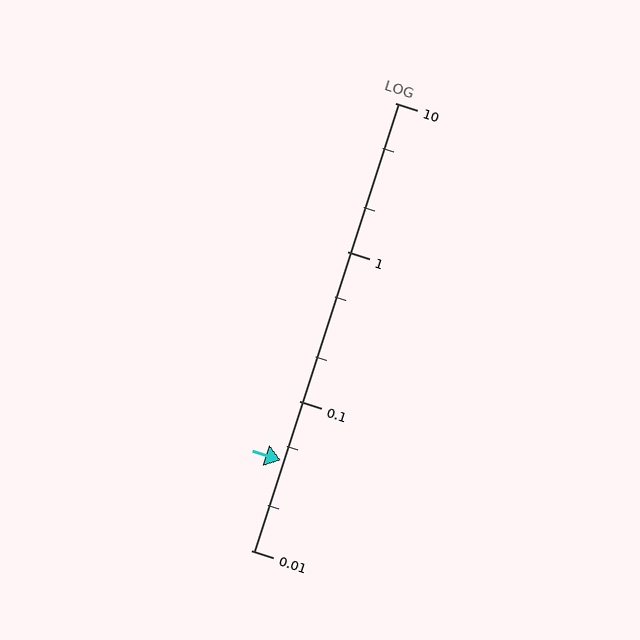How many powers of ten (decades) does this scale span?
The scale spans 3 decades, from 0.01 to 10.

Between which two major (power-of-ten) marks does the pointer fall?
The pointer is between 0.01 and 0.1.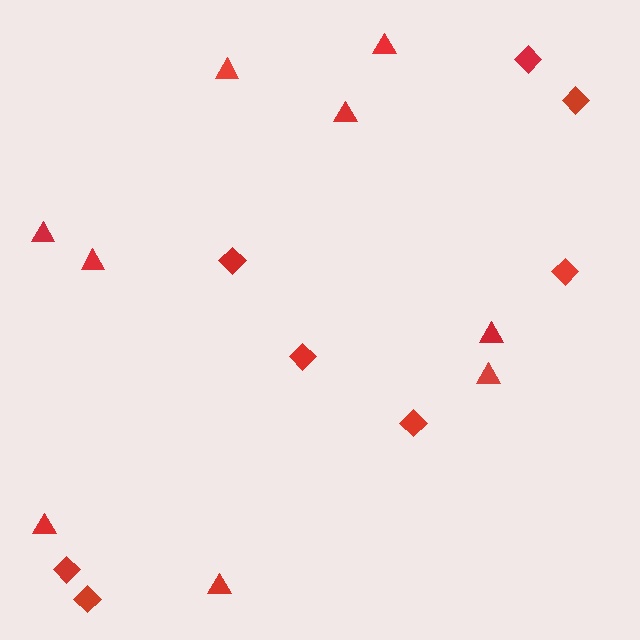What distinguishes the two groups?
There are 2 groups: one group of triangles (9) and one group of diamonds (8).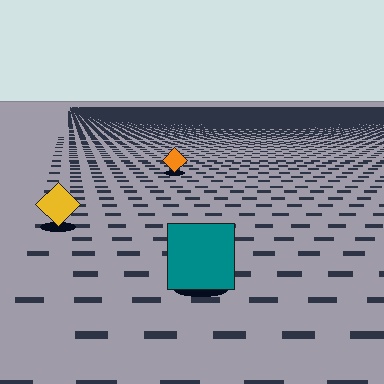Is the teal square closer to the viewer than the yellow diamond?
Yes. The teal square is closer — you can tell from the texture gradient: the ground texture is coarser near it.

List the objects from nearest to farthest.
From nearest to farthest: the teal square, the yellow diamond, the orange diamond.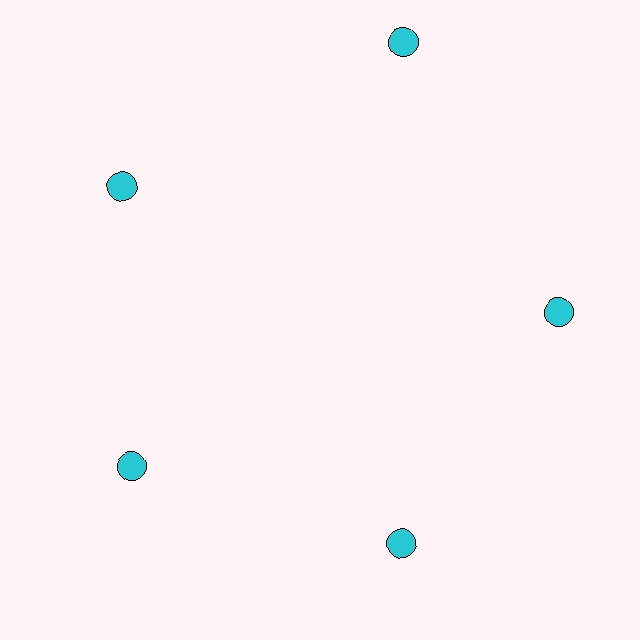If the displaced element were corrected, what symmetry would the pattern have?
It would have 5-fold rotational symmetry — the pattern would map onto itself every 72 degrees.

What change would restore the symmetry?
The symmetry would be restored by moving it inward, back onto the ring so that all 5 circles sit at equal angles and equal distance from the center.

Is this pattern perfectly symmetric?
No. The 5 cyan circles are arranged in a ring, but one element near the 1 o'clock position is pushed outward from the center, breaking the 5-fold rotational symmetry.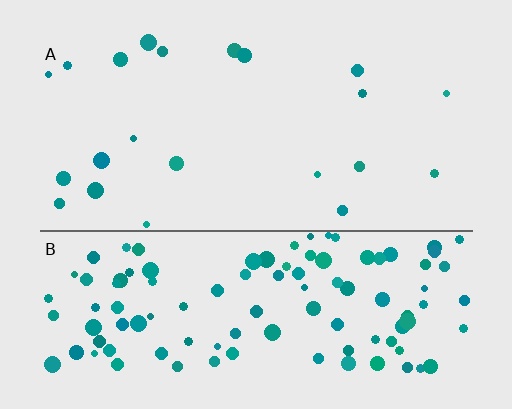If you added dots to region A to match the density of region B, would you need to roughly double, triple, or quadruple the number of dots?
Approximately quadruple.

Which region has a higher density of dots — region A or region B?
B (the bottom).